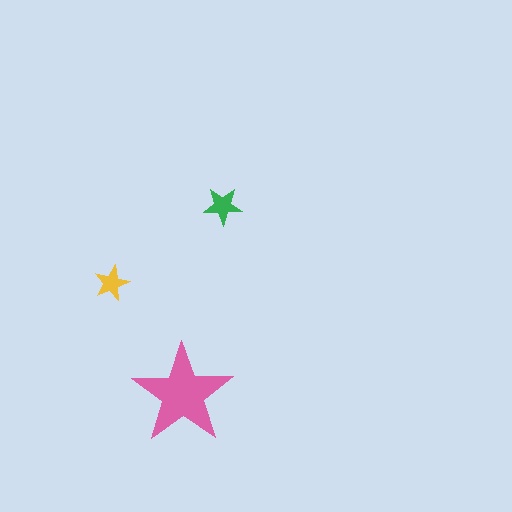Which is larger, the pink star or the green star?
The pink one.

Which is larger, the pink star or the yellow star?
The pink one.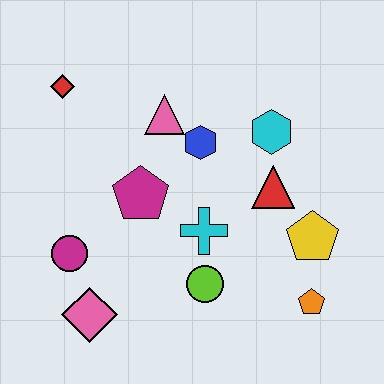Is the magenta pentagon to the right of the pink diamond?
Yes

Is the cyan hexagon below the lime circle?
No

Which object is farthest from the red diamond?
The orange pentagon is farthest from the red diamond.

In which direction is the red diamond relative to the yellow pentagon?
The red diamond is to the left of the yellow pentagon.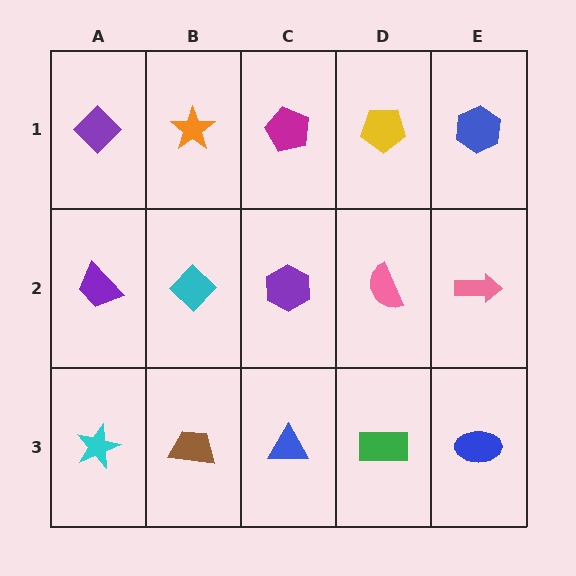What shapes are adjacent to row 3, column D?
A pink semicircle (row 2, column D), a blue triangle (row 3, column C), a blue ellipse (row 3, column E).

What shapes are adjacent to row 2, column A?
A purple diamond (row 1, column A), a cyan star (row 3, column A), a cyan diamond (row 2, column B).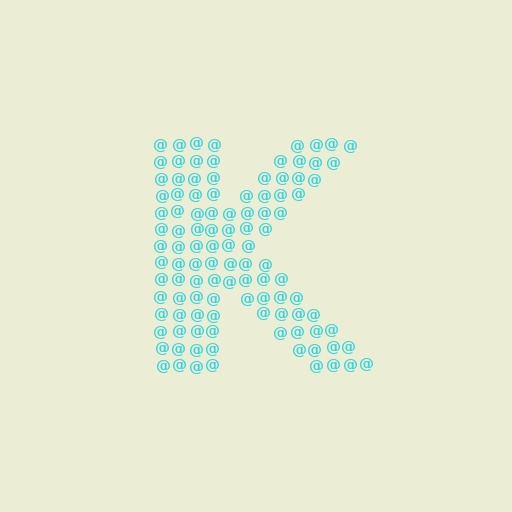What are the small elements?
The small elements are at signs.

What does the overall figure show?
The overall figure shows the letter K.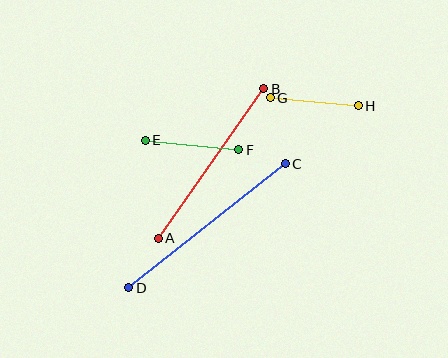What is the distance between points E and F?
The distance is approximately 94 pixels.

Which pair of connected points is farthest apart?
Points C and D are farthest apart.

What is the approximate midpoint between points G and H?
The midpoint is at approximately (314, 102) pixels.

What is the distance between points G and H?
The distance is approximately 89 pixels.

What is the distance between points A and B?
The distance is approximately 183 pixels.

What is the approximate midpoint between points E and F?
The midpoint is at approximately (192, 145) pixels.